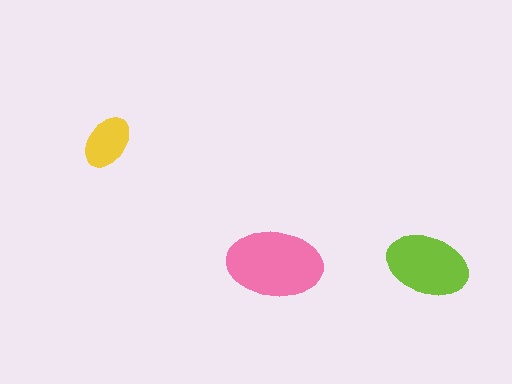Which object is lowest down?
The lime ellipse is bottommost.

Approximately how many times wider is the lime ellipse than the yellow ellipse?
About 1.5 times wider.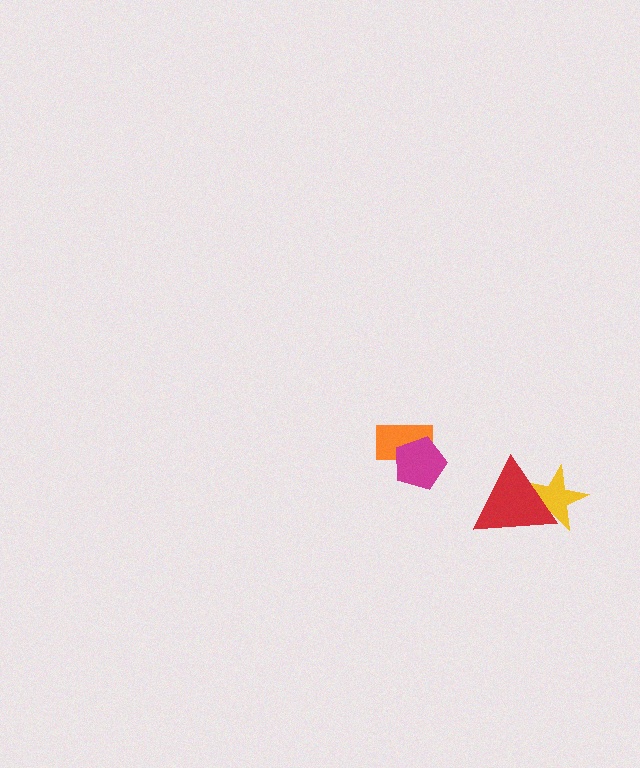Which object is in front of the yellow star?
The red triangle is in front of the yellow star.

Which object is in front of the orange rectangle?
The magenta pentagon is in front of the orange rectangle.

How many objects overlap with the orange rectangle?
1 object overlaps with the orange rectangle.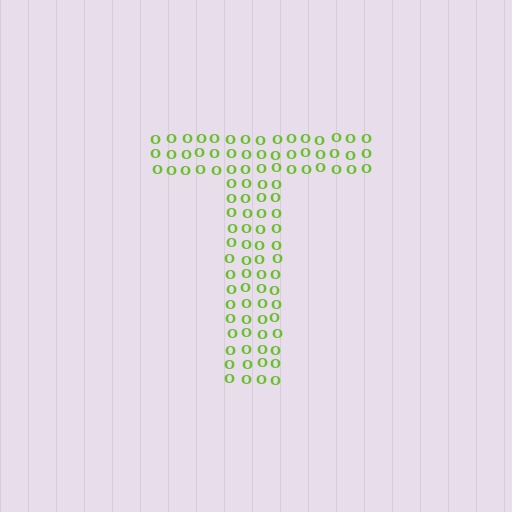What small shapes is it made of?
It is made of small letter O's.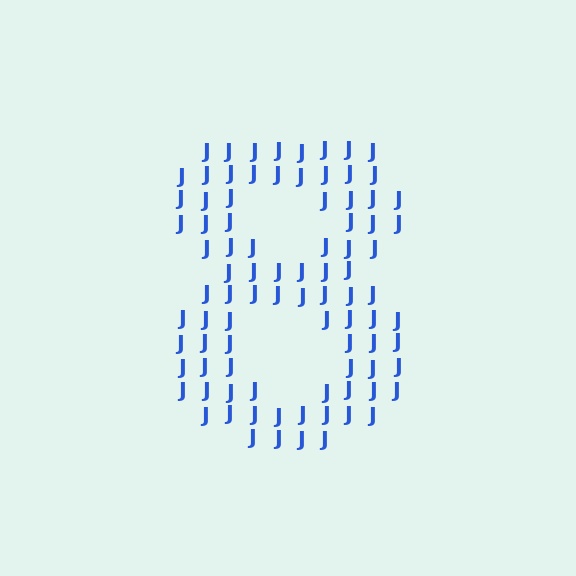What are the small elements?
The small elements are letter J's.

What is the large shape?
The large shape is the digit 8.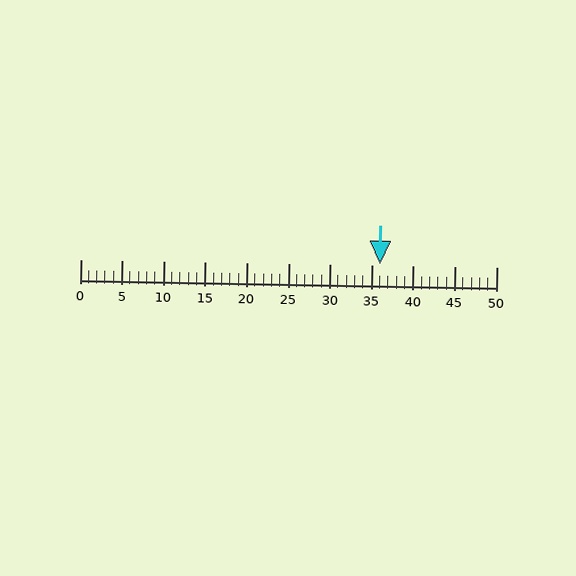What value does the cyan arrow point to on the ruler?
The cyan arrow points to approximately 36.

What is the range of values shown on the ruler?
The ruler shows values from 0 to 50.